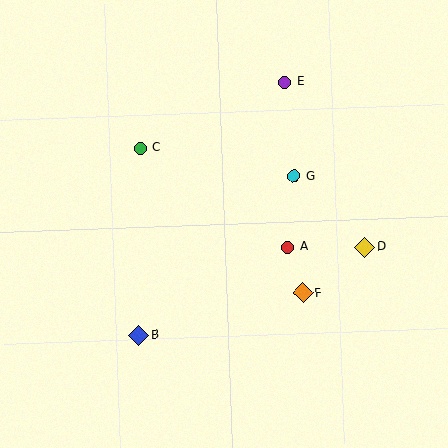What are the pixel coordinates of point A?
Point A is at (288, 247).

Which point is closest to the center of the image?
Point A at (288, 247) is closest to the center.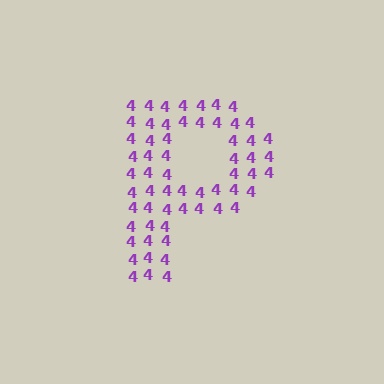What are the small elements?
The small elements are digit 4's.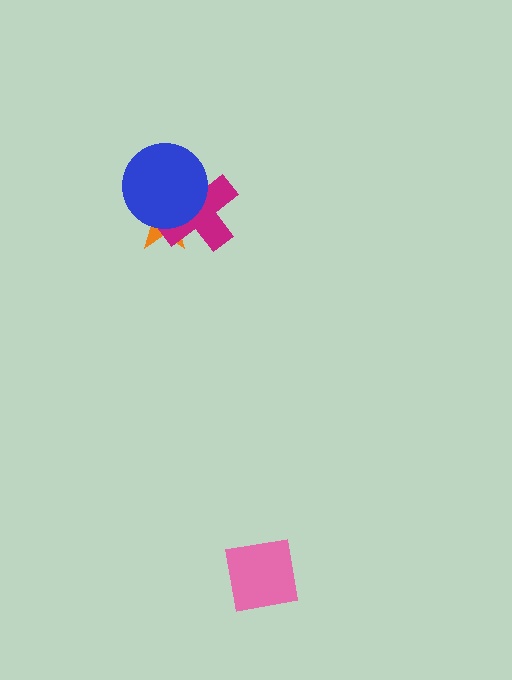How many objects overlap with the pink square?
0 objects overlap with the pink square.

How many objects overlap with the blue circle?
2 objects overlap with the blue circle.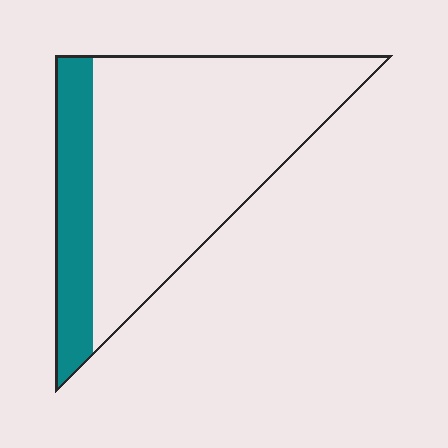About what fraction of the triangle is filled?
About one fifth (1/5).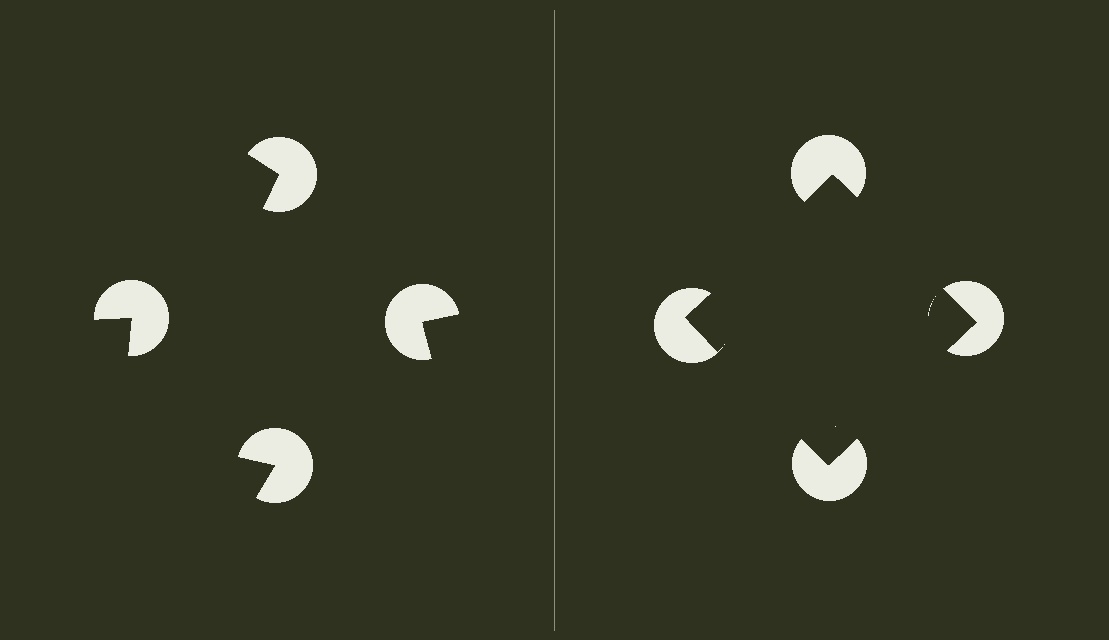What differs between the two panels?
The pac-man discs are positioned identically on both sides; only the wedge orientations differ. On the right they align to a square; on the left they are misaligned.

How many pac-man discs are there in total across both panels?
8 — 4 on each side.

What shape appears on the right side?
An illusory square.